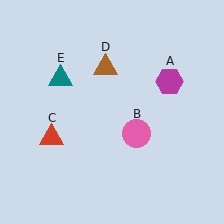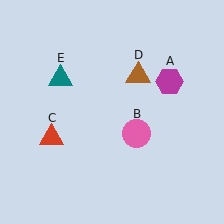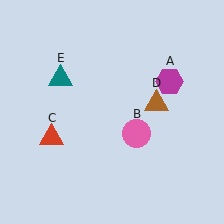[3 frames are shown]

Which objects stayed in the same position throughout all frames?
Magenta hexagon (object A) and pink circle (object B) and red triangle (object C) and teal triangle (object E) remained stationary.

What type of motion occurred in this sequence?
The brown triangle (object D) rotated clockwise around the center of the scene.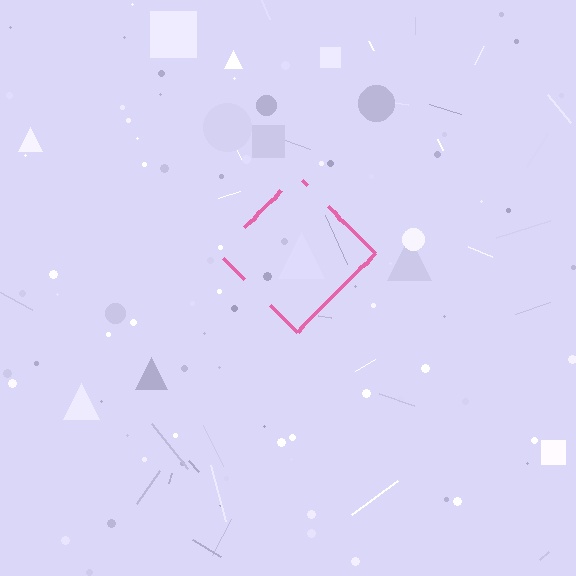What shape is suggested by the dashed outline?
The dashed outline suggests a diamond.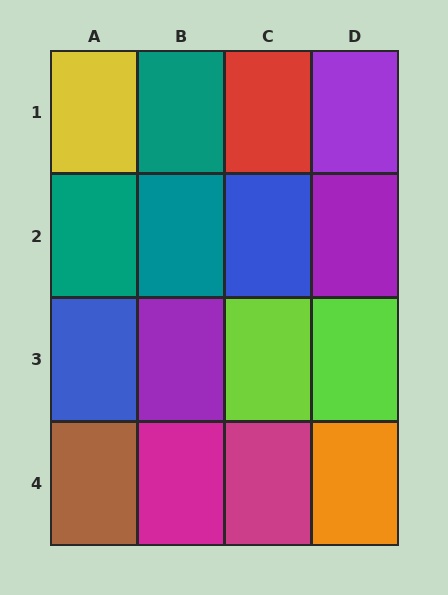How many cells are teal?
3 cells are teal.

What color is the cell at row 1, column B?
Teal.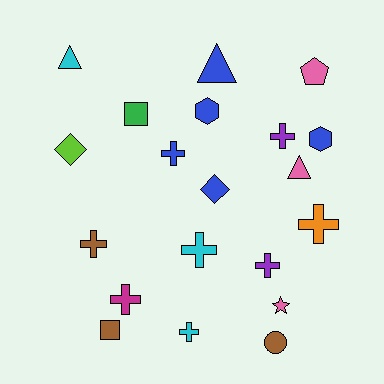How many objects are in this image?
There are 20 objects.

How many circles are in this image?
There is 1 circle.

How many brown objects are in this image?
There are 3 brown objects.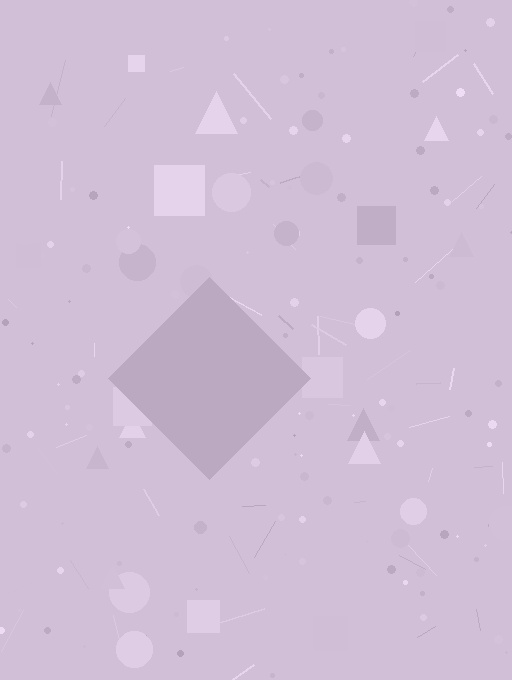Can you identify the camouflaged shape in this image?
The camouflaged shape is a diamond.